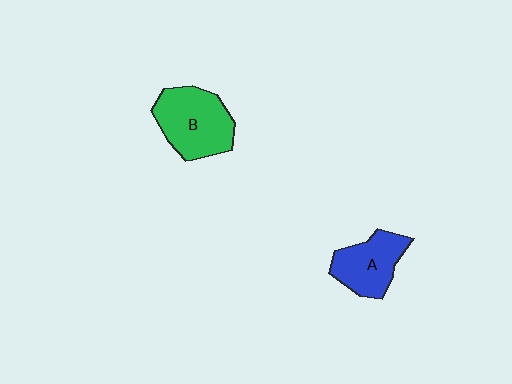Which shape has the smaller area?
Shape A (blue).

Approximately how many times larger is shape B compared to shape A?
Approximately 1.3 times.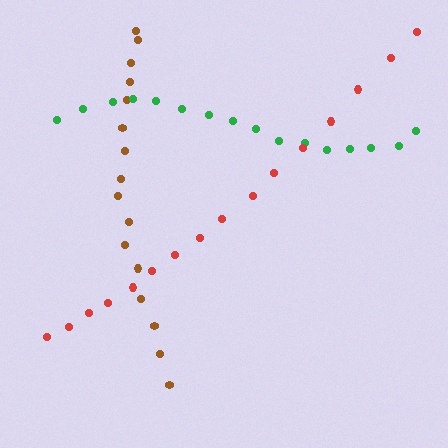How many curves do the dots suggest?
There are 3 distinct paths.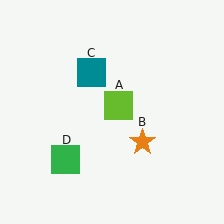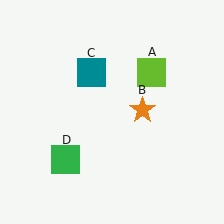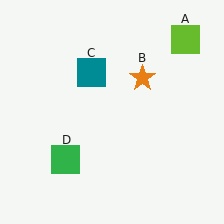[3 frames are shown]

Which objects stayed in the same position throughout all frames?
Teal square (object C) and green square (object D) remained stationary.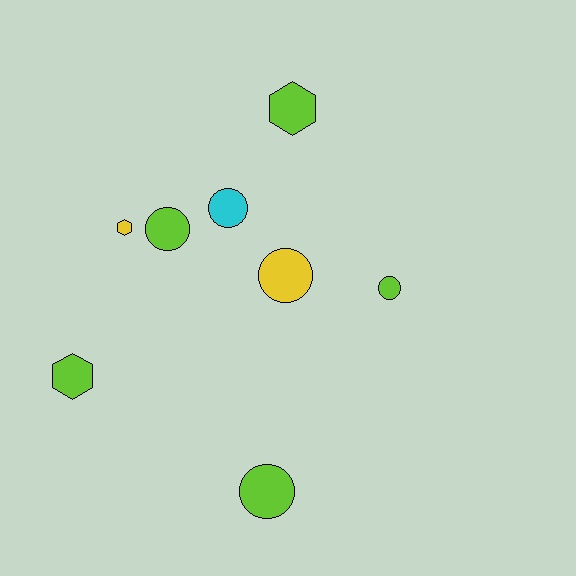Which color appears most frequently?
Lime, with 5 objects.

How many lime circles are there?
There are 3 lime circles.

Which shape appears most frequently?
Circle, with 5 objects.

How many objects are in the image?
There are 8 objects.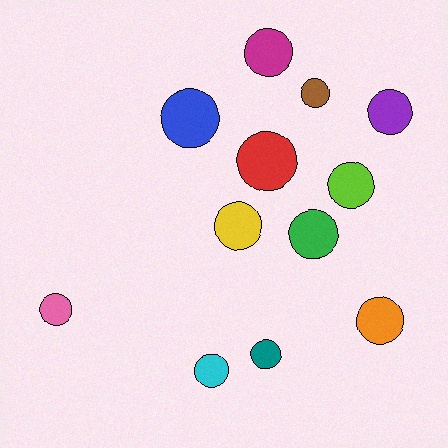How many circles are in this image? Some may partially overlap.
There are 12 circles.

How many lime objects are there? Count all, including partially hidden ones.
There is 1 lime object.